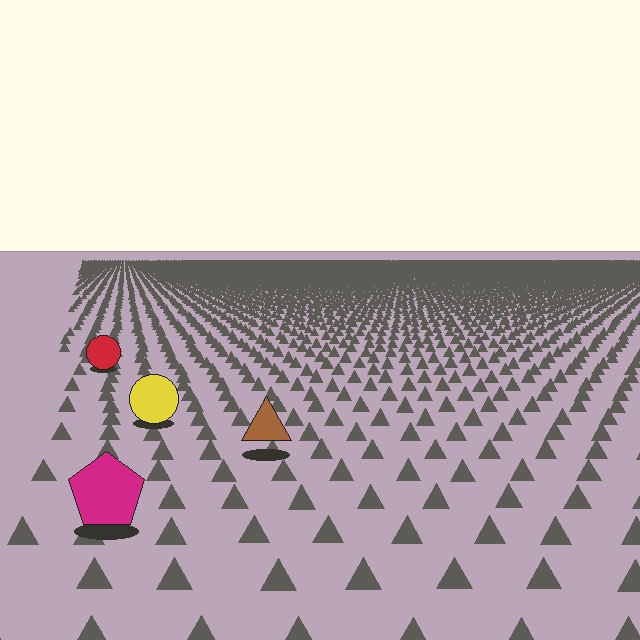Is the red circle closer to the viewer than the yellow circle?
No. The yellow circle is closer — you can tell from the texture gradient: the ground texture is coarser near it.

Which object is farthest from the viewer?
The red circle is farthest from the viewer. It appears smaller and the ground texture around it is denser.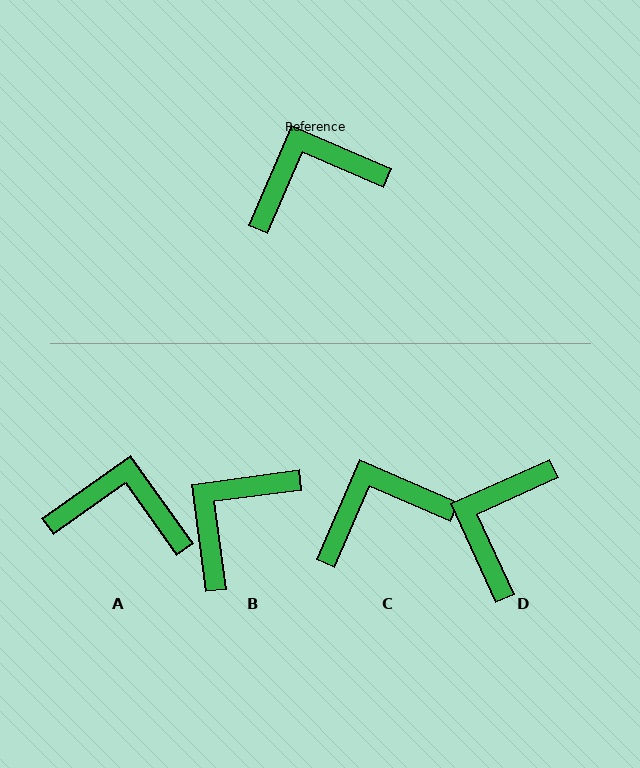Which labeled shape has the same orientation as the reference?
C.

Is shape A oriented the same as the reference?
No, it is off by about 31 degrees.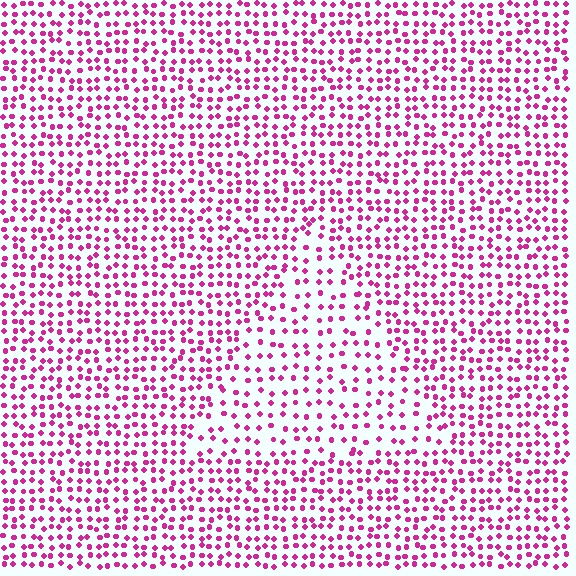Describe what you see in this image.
The image contains small magenta elements arranged at two different densities. A triangle-shaped region is visible where the elements are less densely packed than the surrounding area.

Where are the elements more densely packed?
The elements are more densely packed outside the triangle boundary.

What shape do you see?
I see a triangle.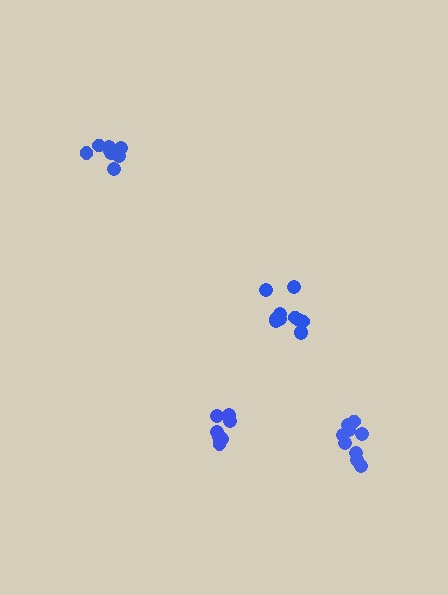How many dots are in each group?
Group 1: 10 dots, Group 2: 10 dots, Group 3: 8 dots, Group 4: 11 dots (39 total).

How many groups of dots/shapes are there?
There are 4 groups.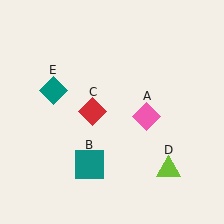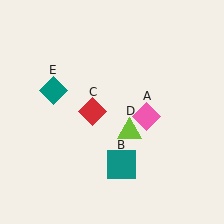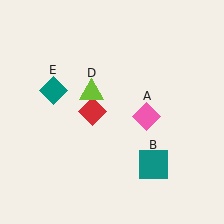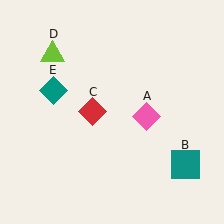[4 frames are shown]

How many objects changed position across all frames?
2 objects changed position: teal square (object B), lime triangle (object D).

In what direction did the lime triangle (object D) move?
The lime triangle (object D) moved up and to the left.